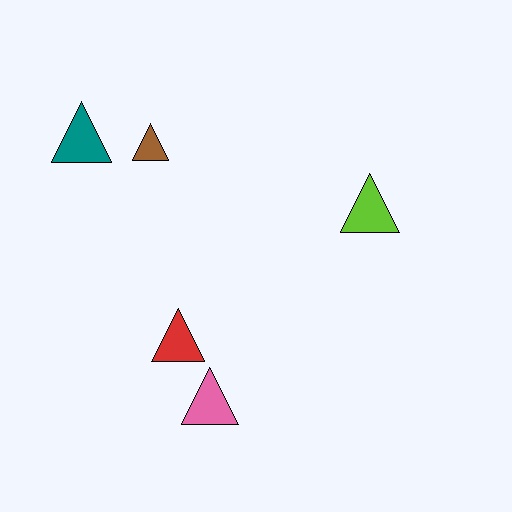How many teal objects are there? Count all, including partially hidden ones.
There is 1 teal object.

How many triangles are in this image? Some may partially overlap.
There are 5 triangles.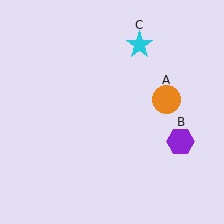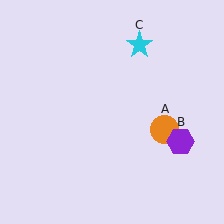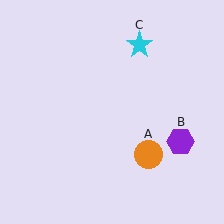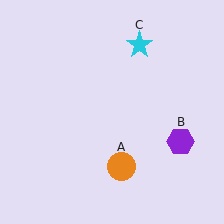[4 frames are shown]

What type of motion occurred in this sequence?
The orange circle (object A) rotated clockwise around the center of the scene.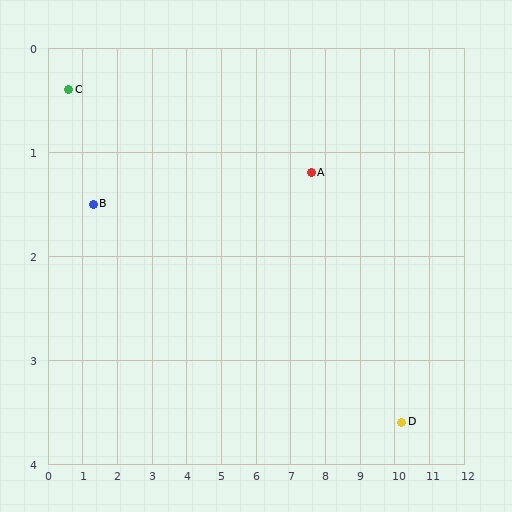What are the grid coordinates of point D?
Point D is at approximately (10.2, 3.6).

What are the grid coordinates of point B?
Point B is at approximately (1.3, 1.5).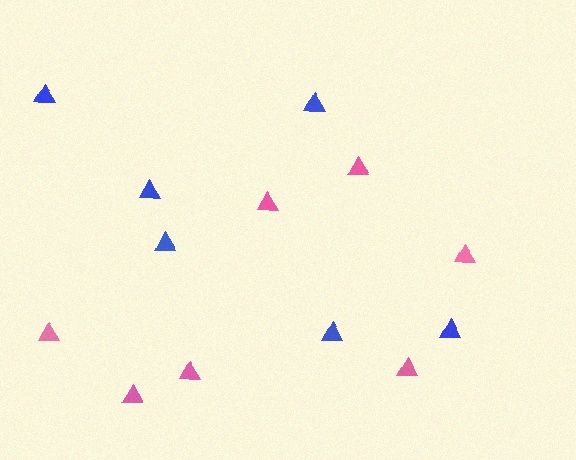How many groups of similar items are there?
There are 2 groups: one group of blue triangles (6) and one group of pink triangles (7).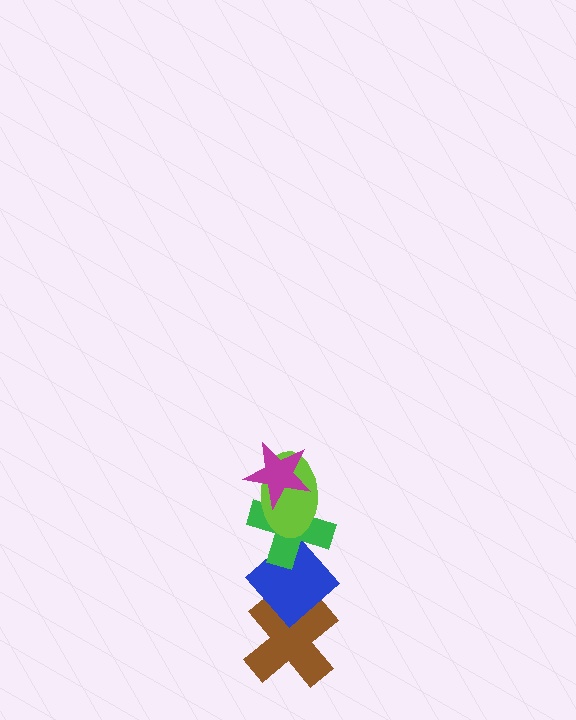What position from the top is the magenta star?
The magenta star is 1st from the top.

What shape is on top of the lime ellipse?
The magenta star is on top of the lime ellipse.